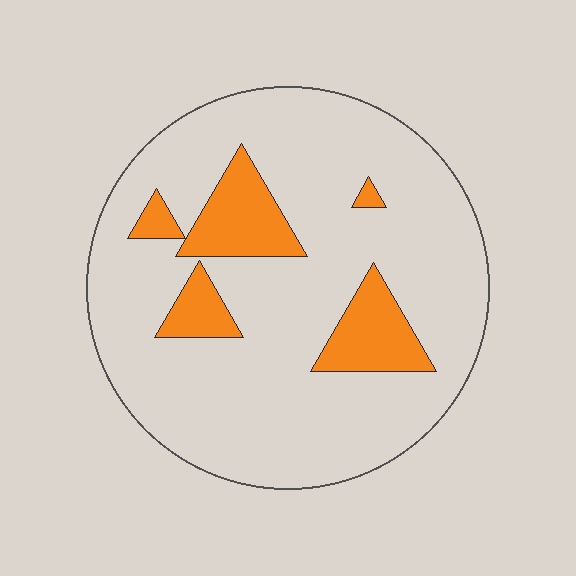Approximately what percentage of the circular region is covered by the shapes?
Approximately 15%.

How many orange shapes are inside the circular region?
5.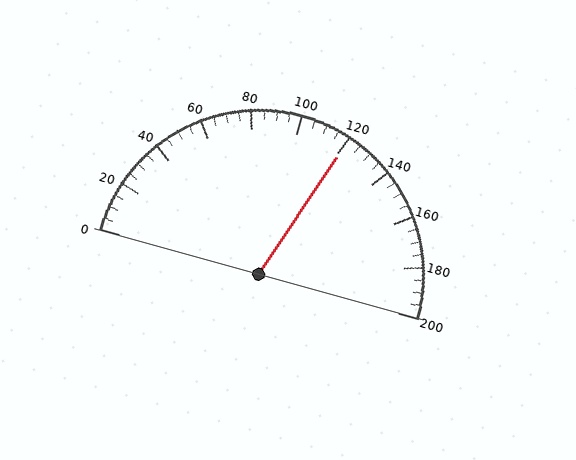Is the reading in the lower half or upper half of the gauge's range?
The reading is in the upper half of the range (0 to 200).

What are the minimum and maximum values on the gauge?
The gauge ranges from 0 to 200.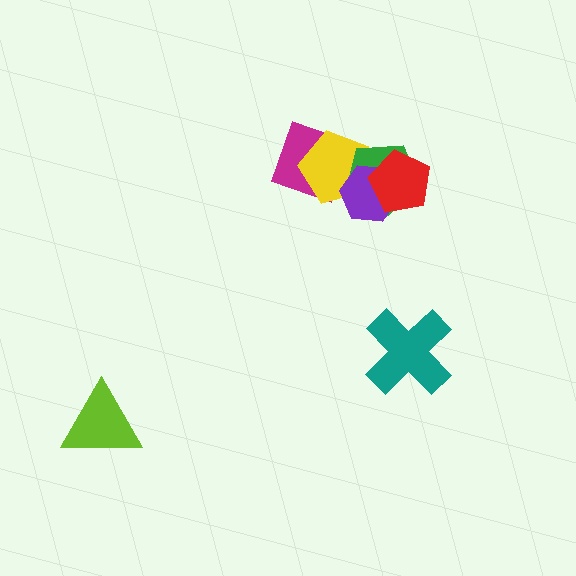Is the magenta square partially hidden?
Yes, it is partially covered by another shape.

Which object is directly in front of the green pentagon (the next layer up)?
The purple hexagon is directly in front of the green pentagon.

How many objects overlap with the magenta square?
1 object overlaps with the magenta square.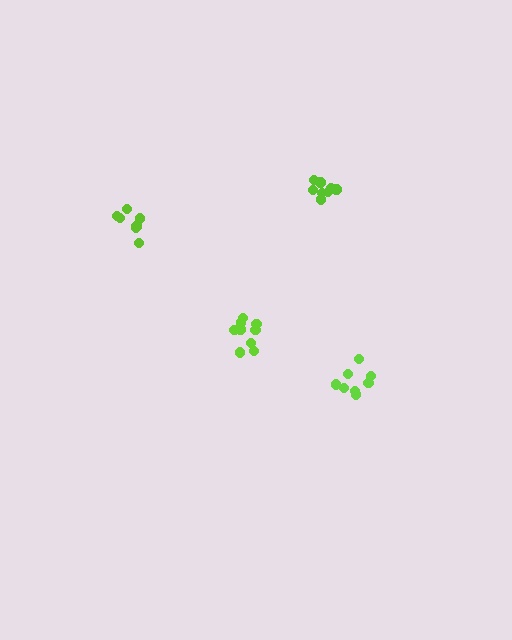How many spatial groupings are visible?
There are 4 spatial groupings.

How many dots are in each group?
Group 1: 8 dots, Group 2: 9 dots, Group 3: 9 dots, Group 4: 7 dots (33 total).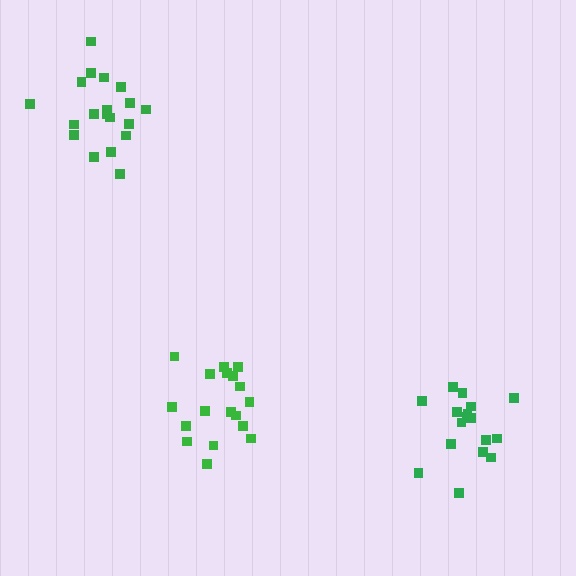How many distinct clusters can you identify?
There are 3 distinct clusters.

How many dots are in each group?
Group 1: 18 dots, Group 2: 19 dots, Group 3: 17 dots (54 total).